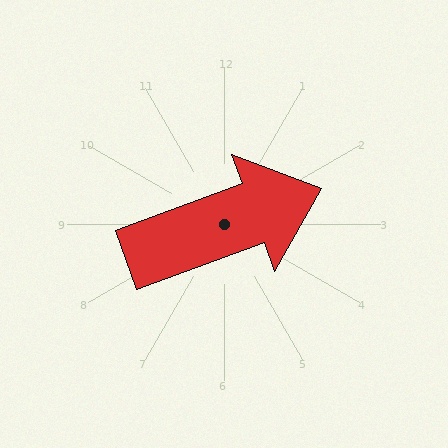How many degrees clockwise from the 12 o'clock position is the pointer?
Approximately 70 degrees.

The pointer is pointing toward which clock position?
Roughly 2 o'clock.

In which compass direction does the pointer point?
East.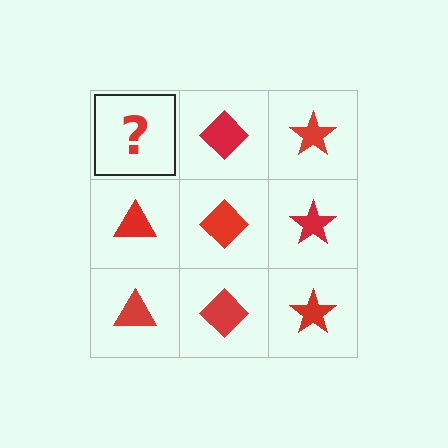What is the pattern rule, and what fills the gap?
The rule is that each column has a consistent shape. The gap should be filled with a red triangle.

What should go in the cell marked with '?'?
The missing cell should contain a red triangle.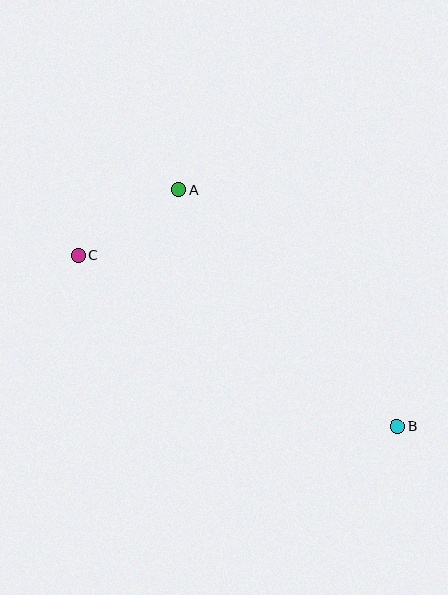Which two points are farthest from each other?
Points B and C are farthest from each other.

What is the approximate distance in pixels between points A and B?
The distance between A and B is approximately 322 pixels.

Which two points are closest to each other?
Points A and C are closest to each other.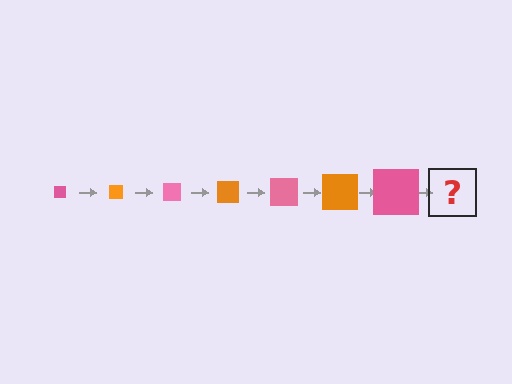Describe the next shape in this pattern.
It should be an orange square, larger than the previous one.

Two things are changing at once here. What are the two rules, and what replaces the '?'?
The two rules are that the square grows larger each step and the color cycles through pink and orange. The '?' should be an orange square, larger than the previous one.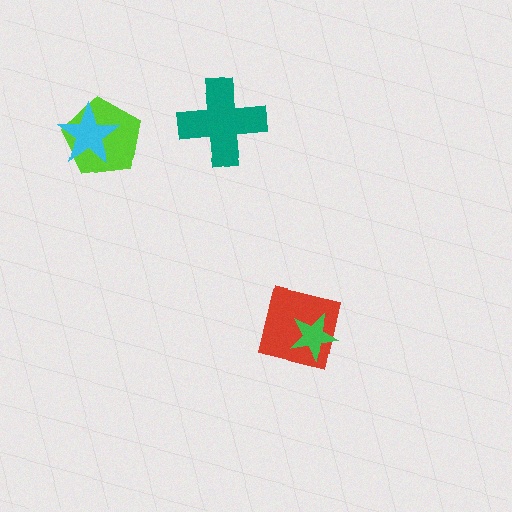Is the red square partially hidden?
Yes, it is partially covered by another shape.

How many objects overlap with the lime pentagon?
1 object overlaps with the lime pentagon.